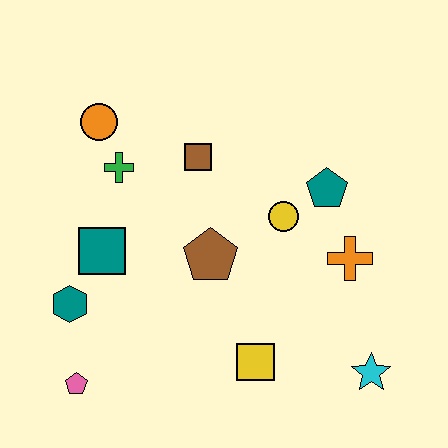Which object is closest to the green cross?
The orange circle is closest to the green cross.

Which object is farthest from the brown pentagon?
The cyan star is farthest from the brown pentagon.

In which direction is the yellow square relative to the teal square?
The yellow square is to the right of the teal square.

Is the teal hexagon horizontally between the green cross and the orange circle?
No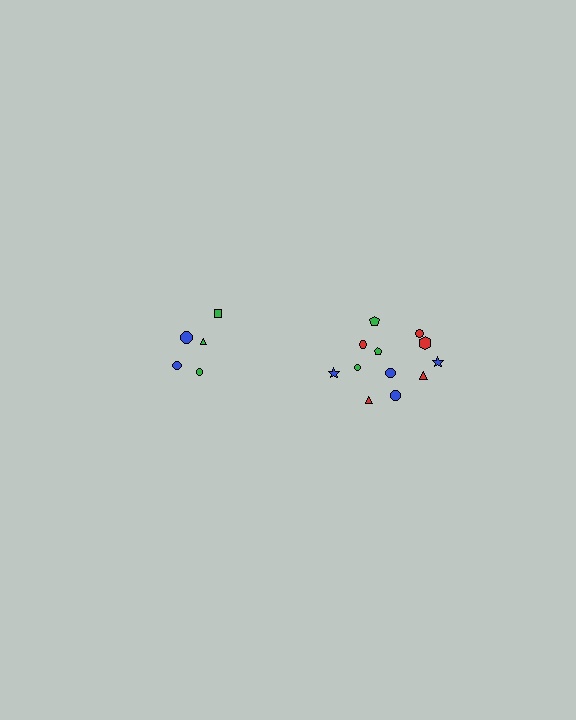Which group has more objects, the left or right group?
The right group.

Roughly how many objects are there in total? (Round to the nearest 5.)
Roughly 15 objects in total.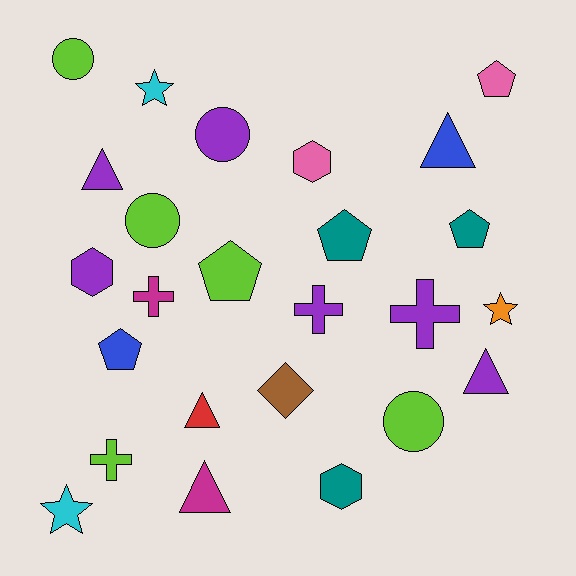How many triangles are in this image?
There are 5 triangles.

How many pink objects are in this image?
There are 2 pink objects.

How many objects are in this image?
There are 25 objects.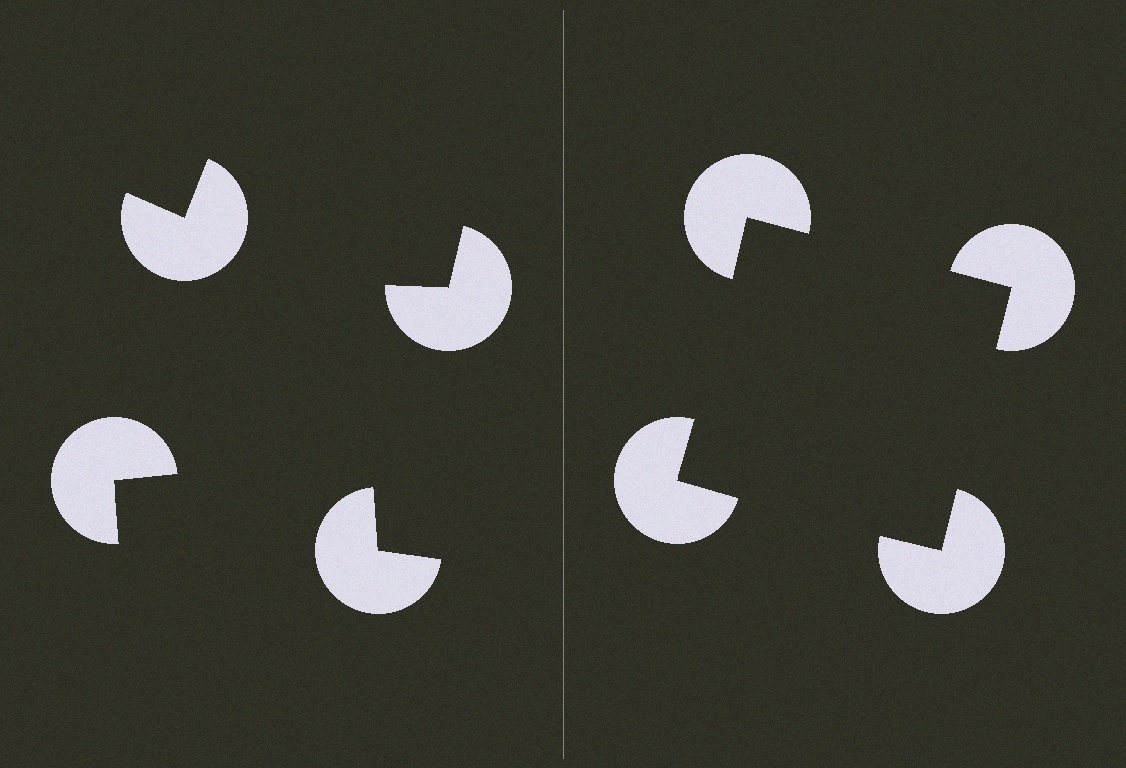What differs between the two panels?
The pac-man discs are positioned identically on both sides; only the wedge orientations differ. On the right they align to a square; on the left they are misaligned.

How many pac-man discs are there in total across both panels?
8 — 4 on each side.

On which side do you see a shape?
An illusory square appears on the right side. On the left side the wedge cuts are rotated, so no coherent shape forms.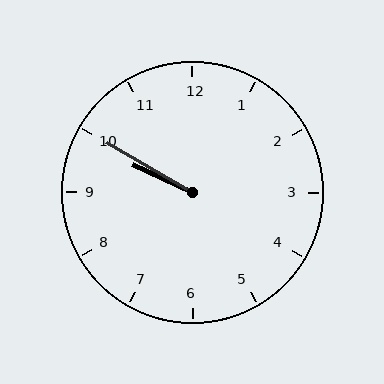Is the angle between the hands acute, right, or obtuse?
It is acute.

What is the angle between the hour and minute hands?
Approximately 5 degrees.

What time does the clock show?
9:50.